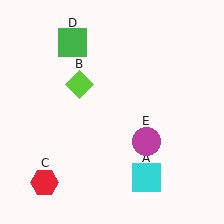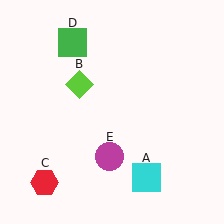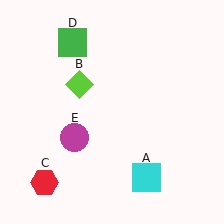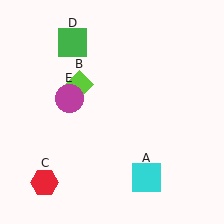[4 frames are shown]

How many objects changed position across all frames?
1 object changed position: magenta circle (object E).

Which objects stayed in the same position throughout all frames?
Cyan square (object A) and lime diamond (object B) and red hexagon (object C) and green square (object D) remained stationary.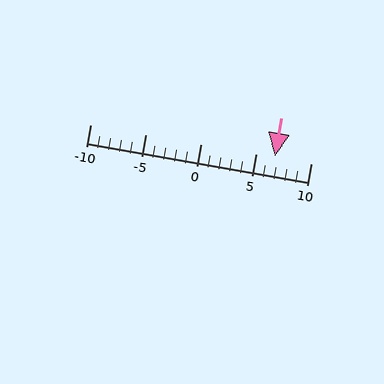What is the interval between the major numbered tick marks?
The major tick marks are spaced 5 units apart.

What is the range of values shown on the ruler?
The ruler shows values from -10 to 10.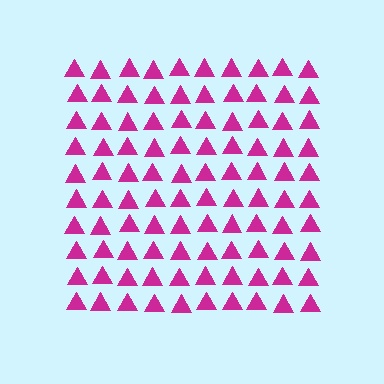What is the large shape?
The large shape is a square.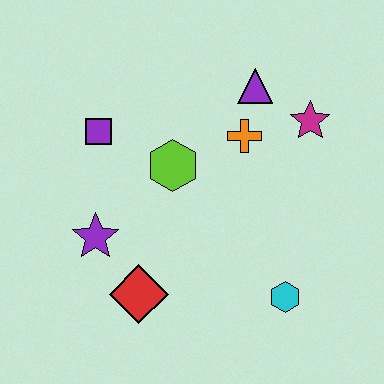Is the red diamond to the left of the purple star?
No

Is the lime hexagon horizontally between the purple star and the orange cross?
Yes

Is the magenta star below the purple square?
No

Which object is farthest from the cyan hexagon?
The purple square is farthest from the cyan hexagon.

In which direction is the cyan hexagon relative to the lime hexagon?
The cyan hexagon is below the lime hexagon.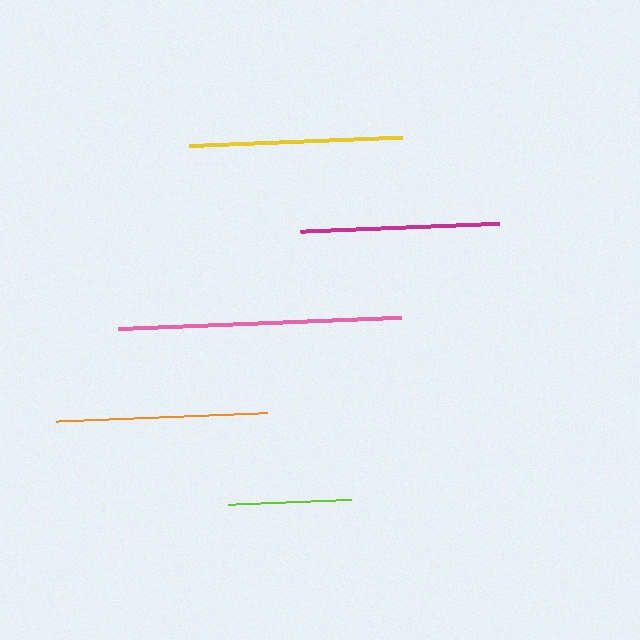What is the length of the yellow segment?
The yellow segment is approximately 213 pixels long.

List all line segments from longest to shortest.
From longest to shortest: pink, yellow, orange, magenta, lime.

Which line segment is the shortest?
The lime line is the shortest at approximately 123 pixels.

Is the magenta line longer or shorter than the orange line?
The orange line is longer than the magenta line.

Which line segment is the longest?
The pink line is the longest at approximately 283 pixels.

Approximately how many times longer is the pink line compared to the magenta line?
The pink line is approximately 1.4 times the length of the magenta line.